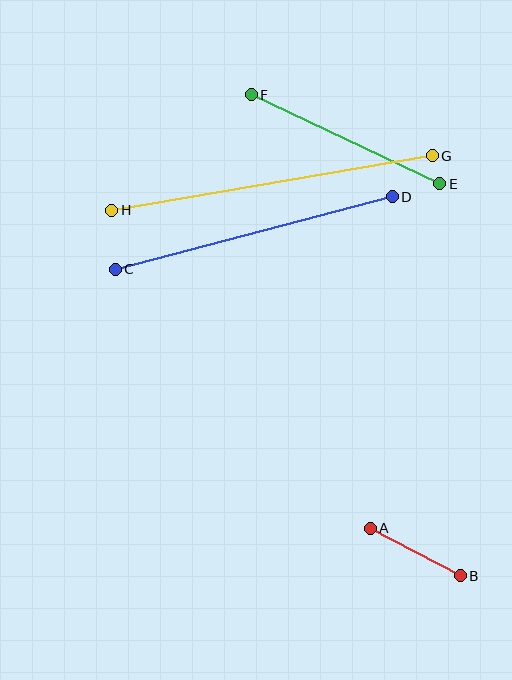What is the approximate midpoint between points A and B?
The midpoint is at approximately (415, 552) pixels.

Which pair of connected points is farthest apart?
Points G and H are farthest apart.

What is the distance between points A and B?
The distance is approximately 102 pixels.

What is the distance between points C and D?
The distance is approximately 286 pixels.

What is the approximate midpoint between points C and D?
The midpoint is at approximately (254, 233) pixels.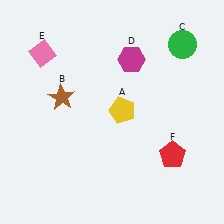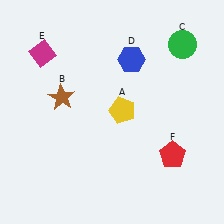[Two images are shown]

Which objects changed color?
D changed from magenta to blue. E changed from pink to magenta.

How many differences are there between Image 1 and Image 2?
There are 2 differences between the two images.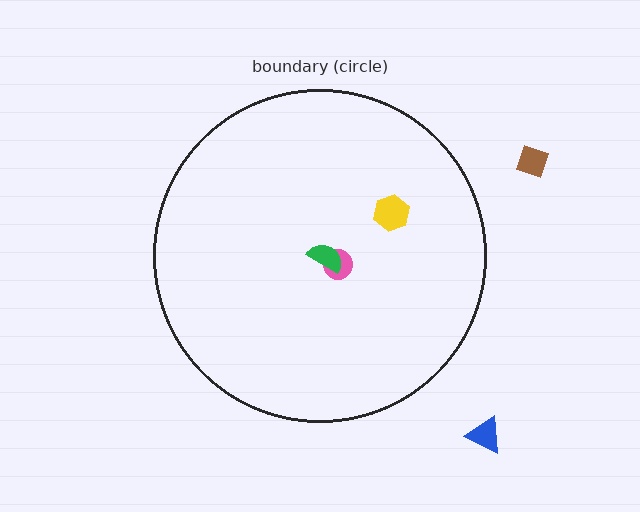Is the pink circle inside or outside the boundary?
Inside.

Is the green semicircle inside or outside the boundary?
Inside.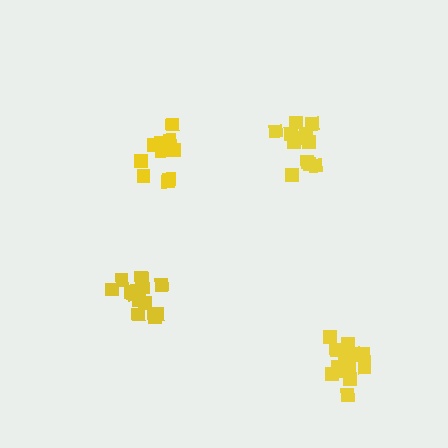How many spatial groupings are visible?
There are 4 spatial groupings.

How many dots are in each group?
Group 1: 12 dots, Group 2: 16 dots, Group 3: 15 dots, Group 4: 12 dots (55 total).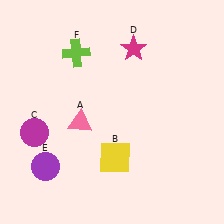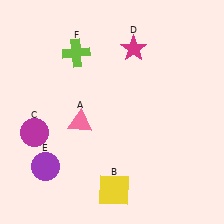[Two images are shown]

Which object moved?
The yellow square (B) moved down.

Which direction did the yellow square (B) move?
The yellow square (B) moved down.